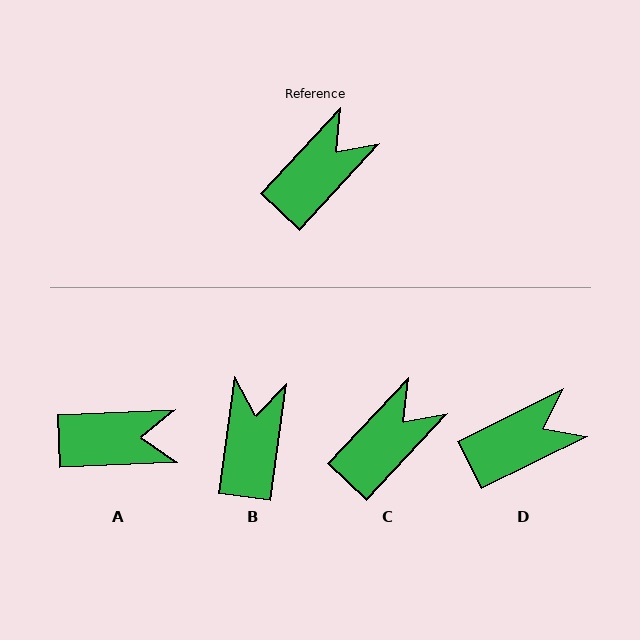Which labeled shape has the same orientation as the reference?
C.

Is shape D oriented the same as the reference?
No, it is off by about 20 degrees.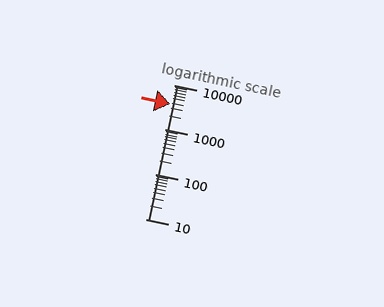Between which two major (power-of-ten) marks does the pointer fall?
The pointer is between 1000 and 10000.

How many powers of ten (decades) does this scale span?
The scale spans 3 decades, from 10 to 10000.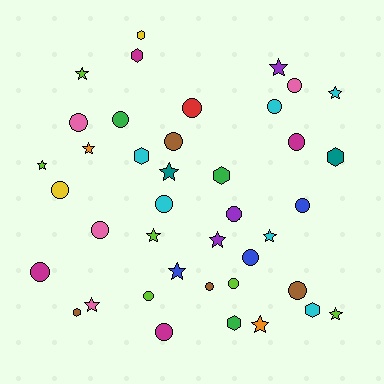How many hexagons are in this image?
There are 8 hexagons.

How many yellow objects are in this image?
There are 2 yellow objects.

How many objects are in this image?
There are 40 objects.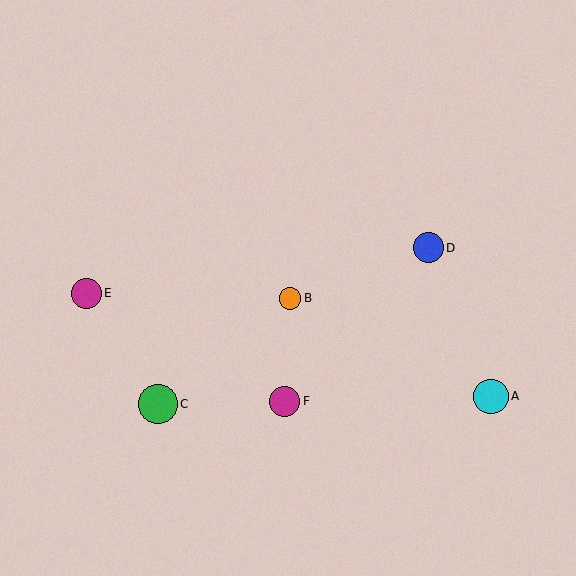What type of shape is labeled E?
Shape E is a magenta circle.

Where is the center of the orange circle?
The center of the orange circle is at (290, 298).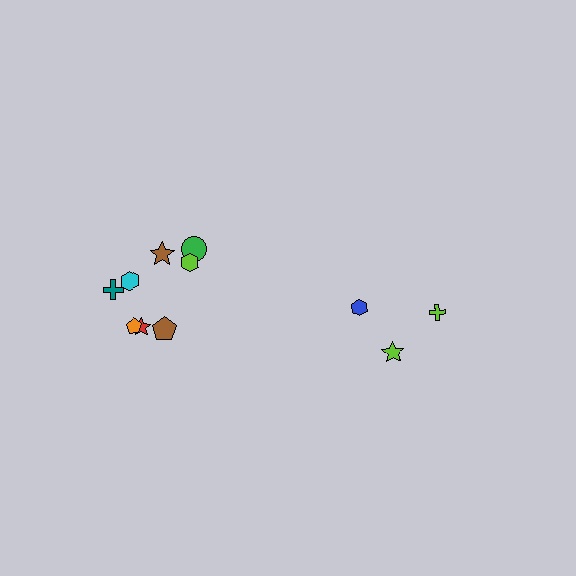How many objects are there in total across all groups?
There are 11 objects.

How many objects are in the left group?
There are 8 objects.